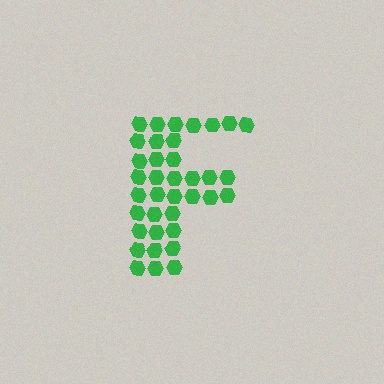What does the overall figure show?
The overall figure shows the letter F.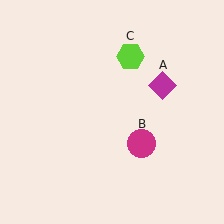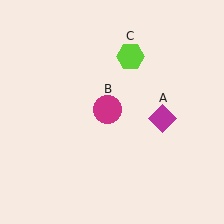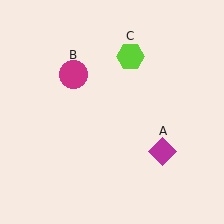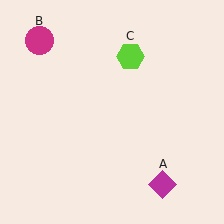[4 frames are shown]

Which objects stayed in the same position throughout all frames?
Lime hexagon (object C) remained stationary.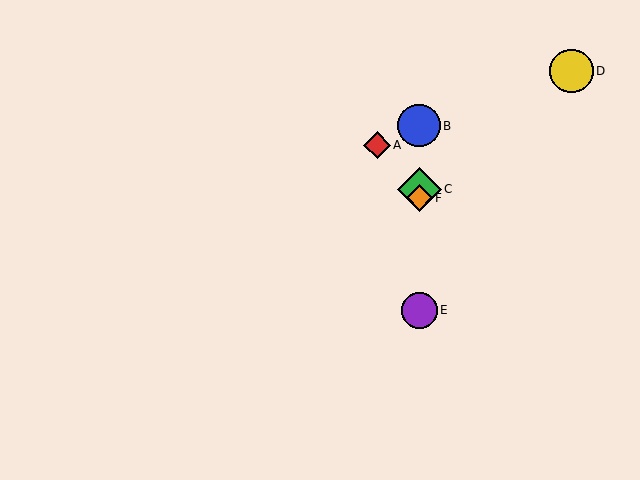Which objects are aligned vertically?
Objects B, C, E, F are aligned vertically.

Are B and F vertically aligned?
Yes, both are at x≈419.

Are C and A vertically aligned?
No, C is at x≈419 and A is at x≈377.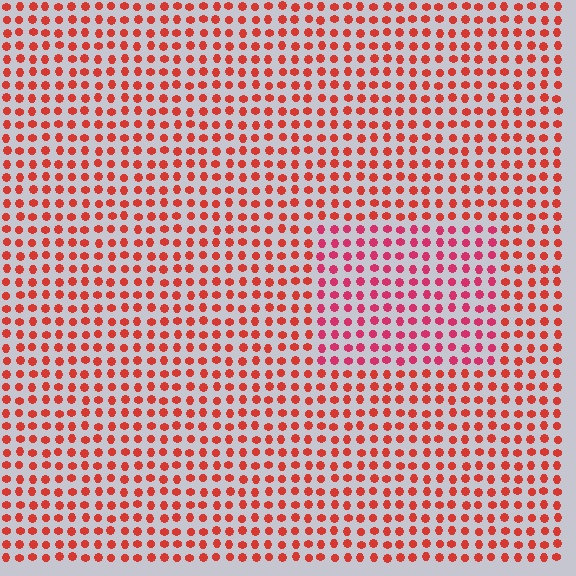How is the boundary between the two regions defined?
The boundary is defined purely by a slight shift in hue (about 25 degrees). Spacing, size, and orientation are identical on both sides.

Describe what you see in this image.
The image is filled with small red elements in a uniform arrangement. A rectangle-shaped region is visible where the elements are tinted to a slightly different hue, forming a subtle color boundary.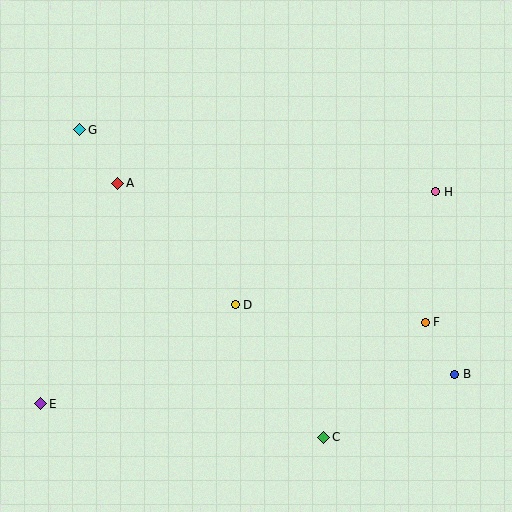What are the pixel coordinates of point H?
Point H is at (436, 192).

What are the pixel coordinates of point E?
Point E is at (41, 404).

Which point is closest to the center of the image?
Point D at (235, 305) is closest to the center.